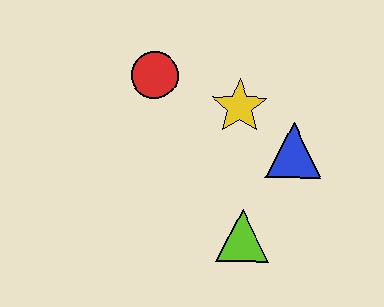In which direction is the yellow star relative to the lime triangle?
The yellow star is above the lime triangle.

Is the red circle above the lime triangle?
Yes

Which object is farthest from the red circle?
The lime triangle is farthest from the red circle.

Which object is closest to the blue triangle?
The yellow star is closest to the blue triangle.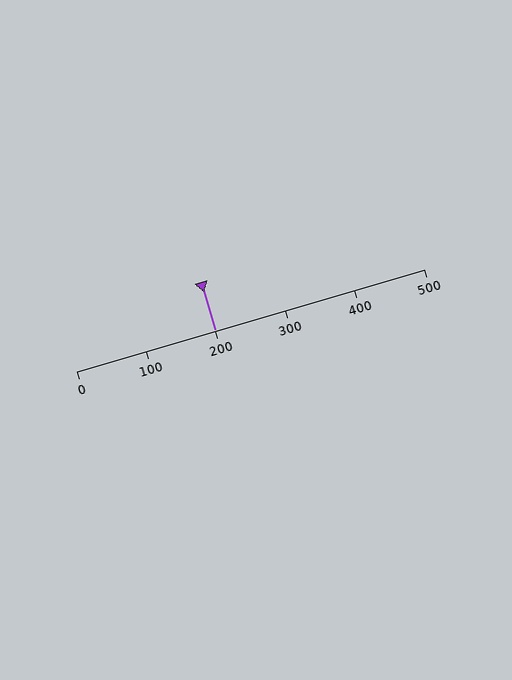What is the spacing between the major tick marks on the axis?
The major ticks are spaced 100 apart.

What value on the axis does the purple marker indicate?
The marker indicates approximately 200.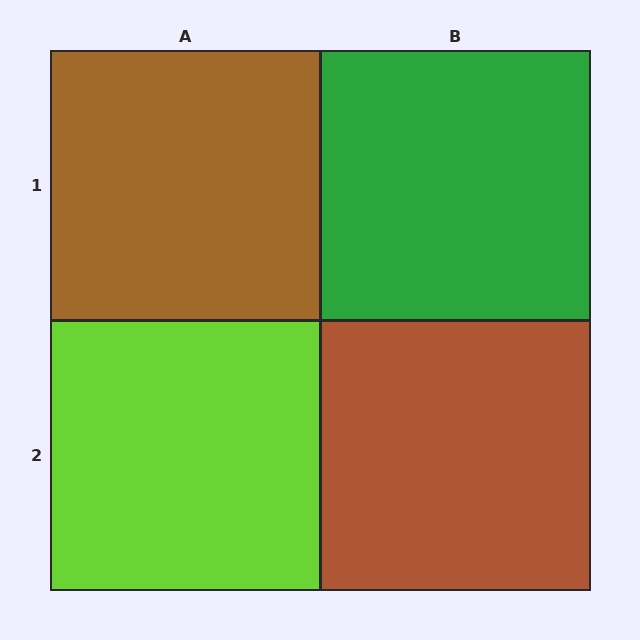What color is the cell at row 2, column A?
Lime.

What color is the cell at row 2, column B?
Brown.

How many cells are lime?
1 cell is lime.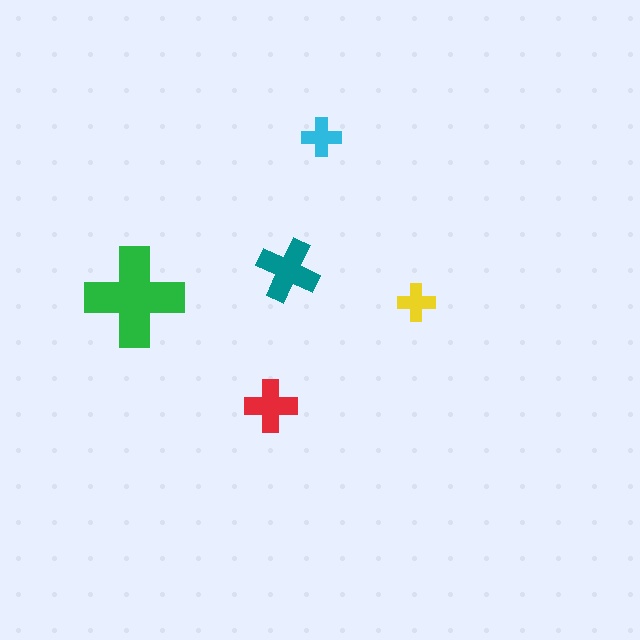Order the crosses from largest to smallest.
the green one, the teal one, the red one, the cyan one, the yellow one.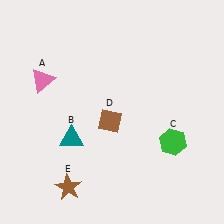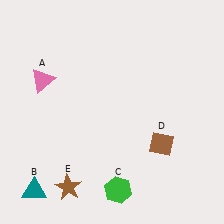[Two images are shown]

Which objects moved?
The objects that moved are: the teal triangle (B), the green hexagon (C), the brown diamond (D).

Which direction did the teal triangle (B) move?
The teal triangle (B) moved down.